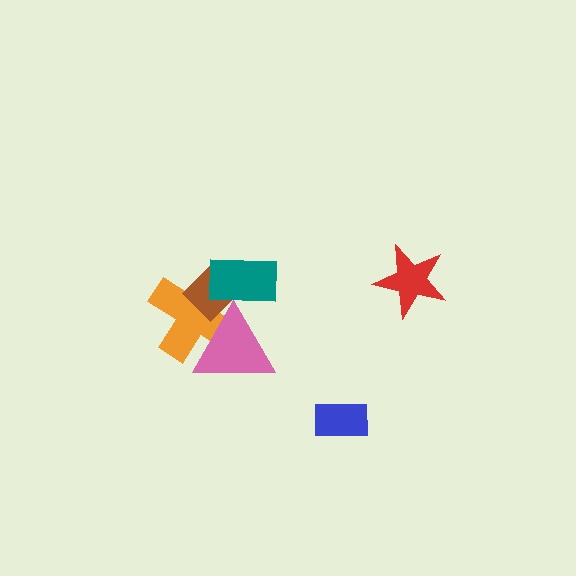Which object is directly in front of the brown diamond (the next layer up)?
The teal rectangle is directly in front of the brown diamond.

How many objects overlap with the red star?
0 objects overlap with the red star.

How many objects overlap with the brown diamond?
3 objects overlap with the brown diamond.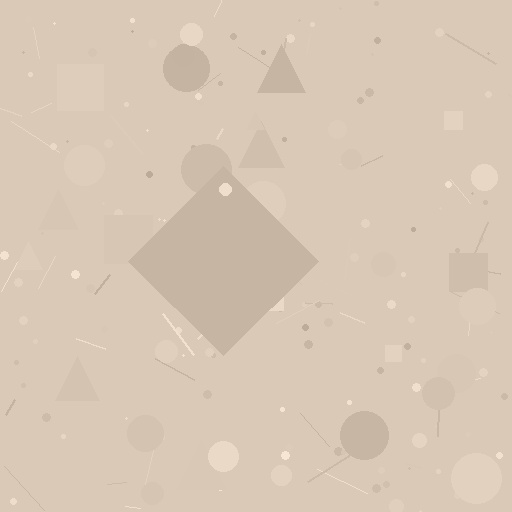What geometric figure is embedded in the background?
A diamond is embedded in the background.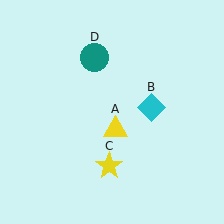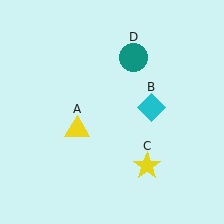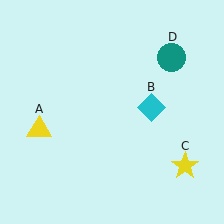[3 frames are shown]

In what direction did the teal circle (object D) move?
The teal circle (object D) moved right.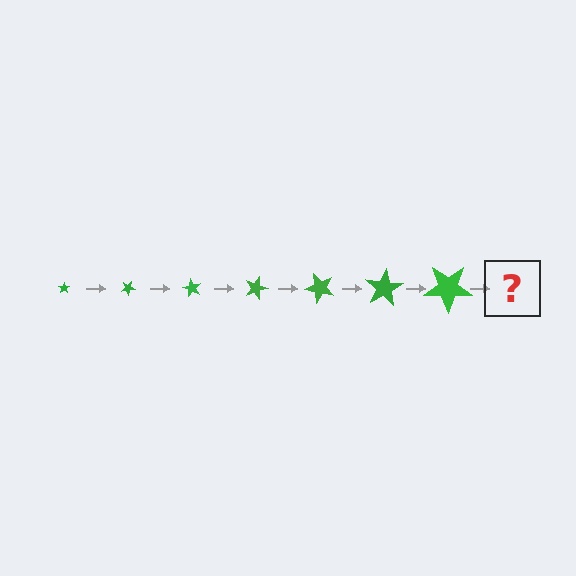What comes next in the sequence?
The next element should be a star, larger than the previous one and rotated 210 degrees from the start.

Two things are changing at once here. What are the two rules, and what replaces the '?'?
The two rules are that the star grows larger each step and it rotates 30 degrees each step. The '?' should be a star, larger than the previous one and rotated 210 degrees from the start.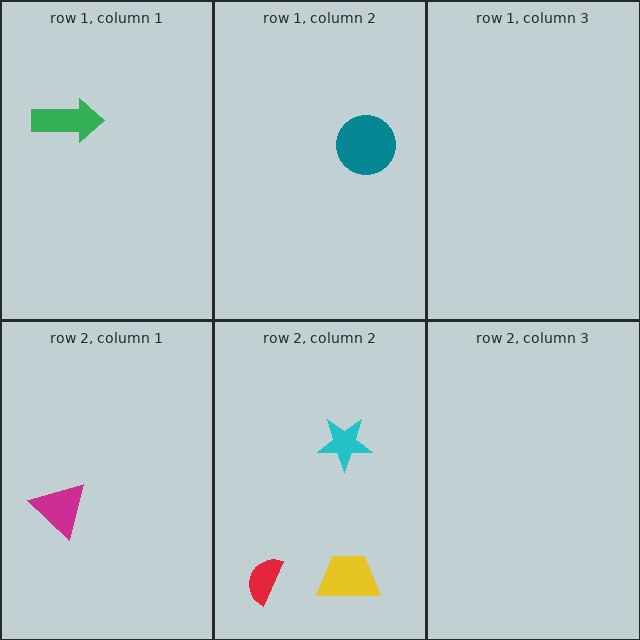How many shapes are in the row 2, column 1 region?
1.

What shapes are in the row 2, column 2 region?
The yellow trapezoid, the cyan star, the red semicircle.